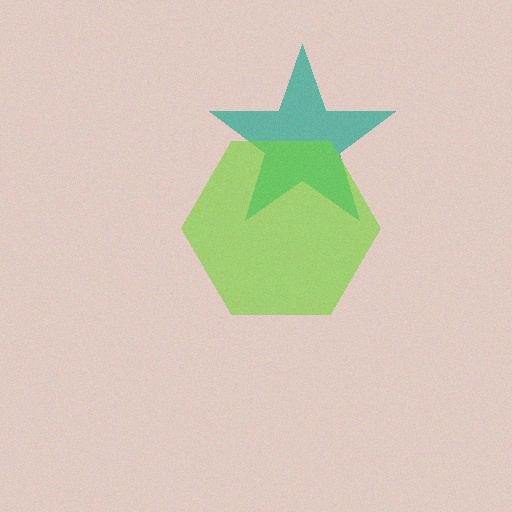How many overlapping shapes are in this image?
There are 2 overlapping shapes in the image.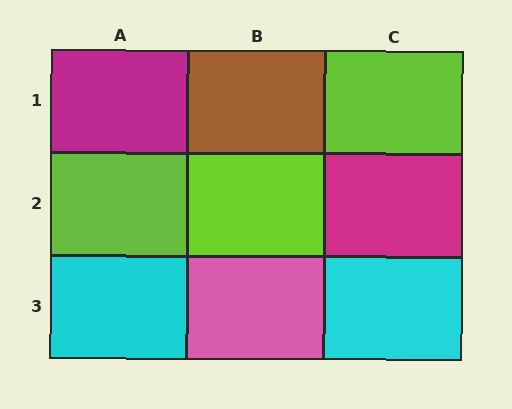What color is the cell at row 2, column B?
Lime.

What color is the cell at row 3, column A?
Cyan.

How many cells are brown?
1 cell is brown.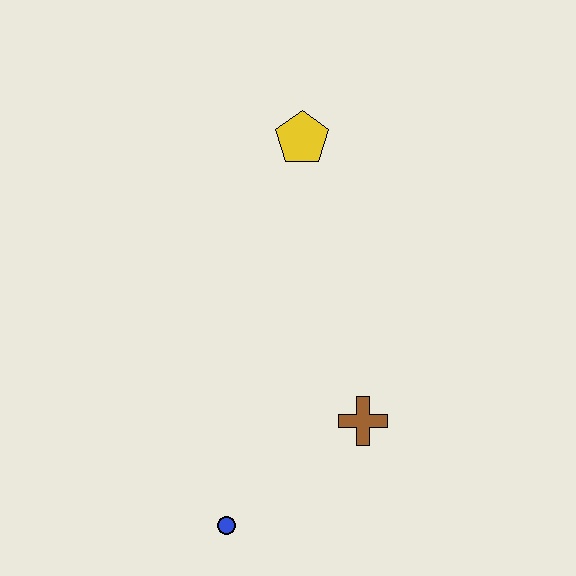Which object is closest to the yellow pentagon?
The brown cross is closest to the yellow pentagon.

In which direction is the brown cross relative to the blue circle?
The brown cross is to the right of the blue circle.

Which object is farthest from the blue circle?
The yellow pentagon is farthest from the blue circle.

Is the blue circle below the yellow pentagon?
Yes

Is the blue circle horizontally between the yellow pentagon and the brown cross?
No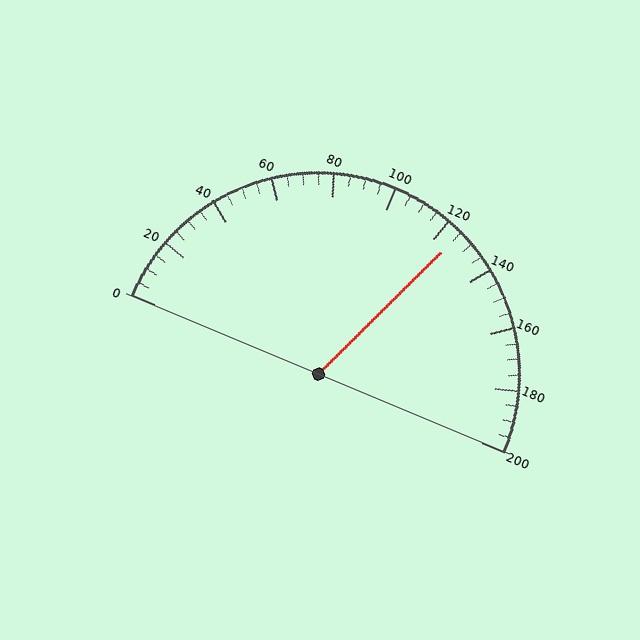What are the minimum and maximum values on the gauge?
The gauge ranges from 0 to 200.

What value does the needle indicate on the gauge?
The needle indicates approximately 125.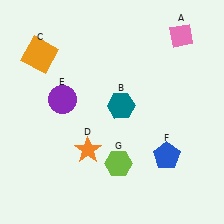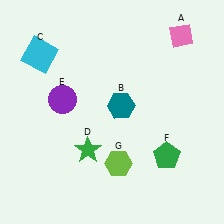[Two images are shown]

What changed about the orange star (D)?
In Image 1, D is orange. In Image 2, it changed to green.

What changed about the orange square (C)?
In Image 1, C is orange. In Image 2, it changed to cyan.